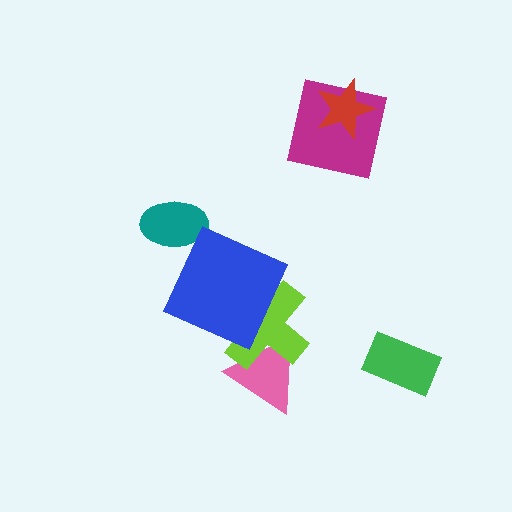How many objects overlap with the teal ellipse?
0 objects overlap with the teal ellipse.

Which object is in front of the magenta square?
The red star is in front of the magenta square.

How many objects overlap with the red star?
1 object overlaps with the red star.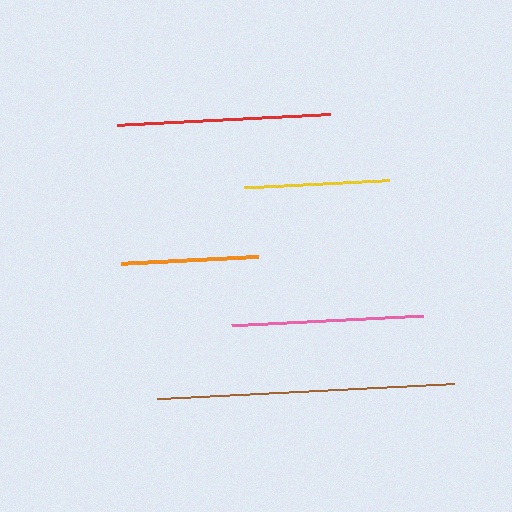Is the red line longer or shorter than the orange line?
The red line is longer than the orange line.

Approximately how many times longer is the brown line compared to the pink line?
The brown line is approximately 1.6 times the length of the pink line.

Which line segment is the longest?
The brown line is the longest at approximately 297 pixels.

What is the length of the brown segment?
The brown segment is approximately 297 pixels long.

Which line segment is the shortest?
The orange line is the shortest at approximately 137 pixels.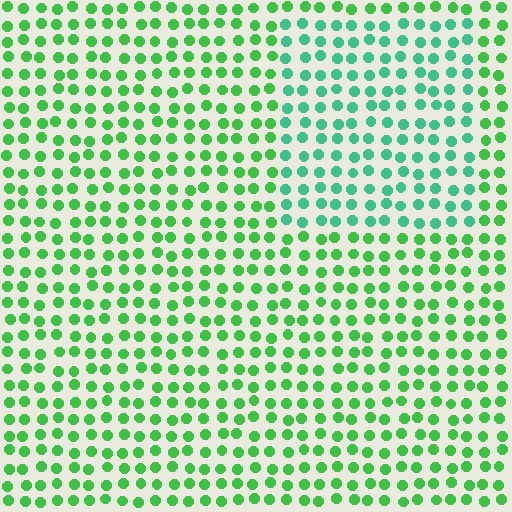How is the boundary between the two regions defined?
The boundary is defined purely by a slight shift in hue (about 33 degrees). Spacing, size, and orientation are identical on both sides.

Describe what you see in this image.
The image is filled with small green elements in a uniform arrangement. A rectangle-shaped region is visible where the elements are tinted to a slightly different hue, forming a subtle color boundary.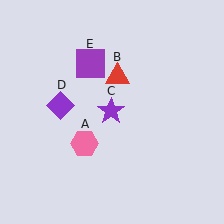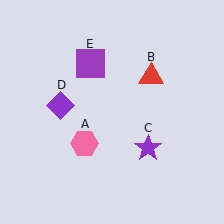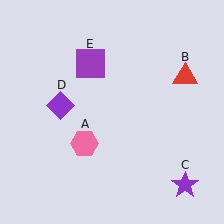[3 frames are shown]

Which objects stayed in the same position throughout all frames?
Pink hexagon (object A) and purple diamond (object D) and purple square (object E) remained stationary.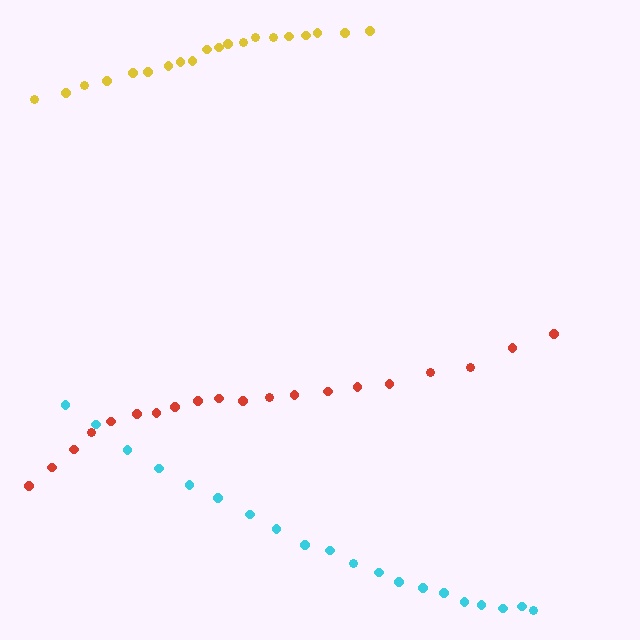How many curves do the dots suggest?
There are 3 distinct paths.